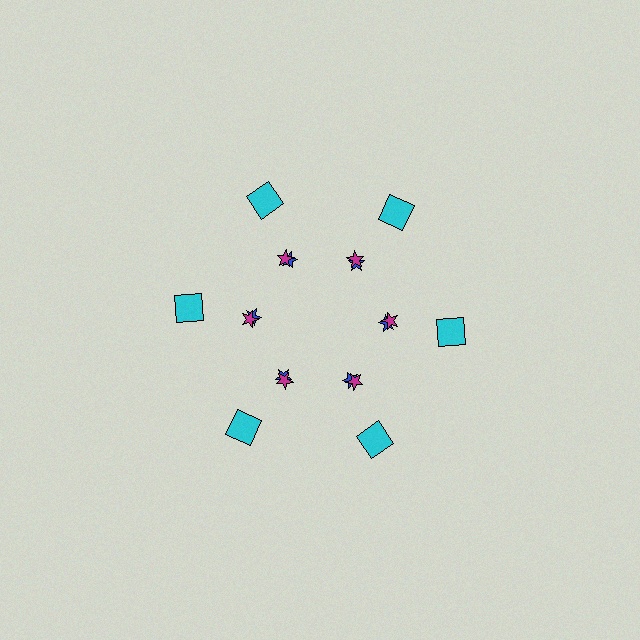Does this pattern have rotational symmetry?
Yes, this pattern has 6-fold rotational symmetry. It looks the same after rotating 60 degrees around the center.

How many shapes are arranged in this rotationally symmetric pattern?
There are 18 shapes, arranged in 6 groups of 3.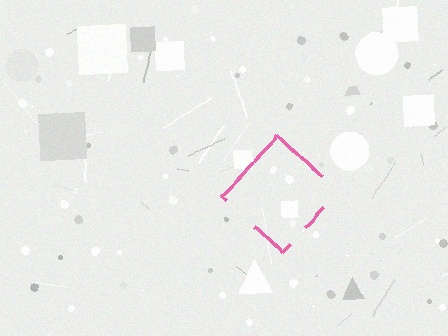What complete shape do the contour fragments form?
The contour fragments form a diamond.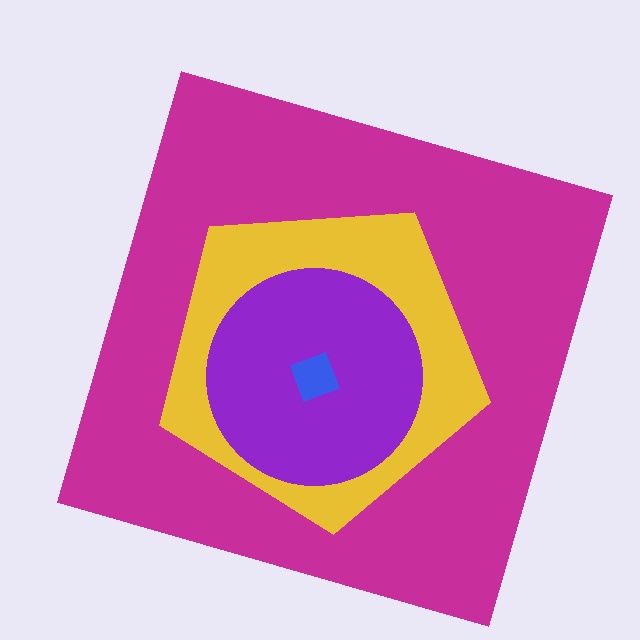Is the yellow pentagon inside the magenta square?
Yes.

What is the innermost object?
The blue diamond.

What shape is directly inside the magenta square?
The yellow pentagon.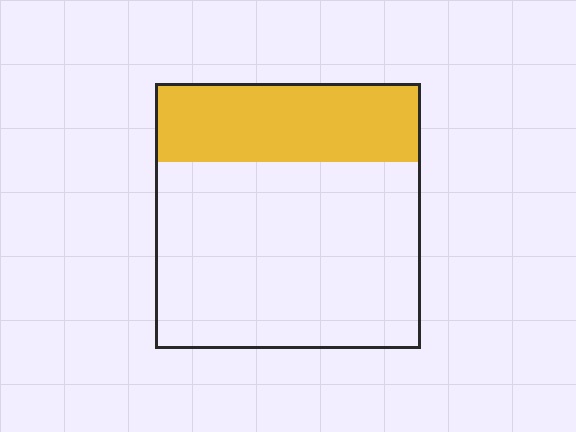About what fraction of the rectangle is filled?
About one third (1/3).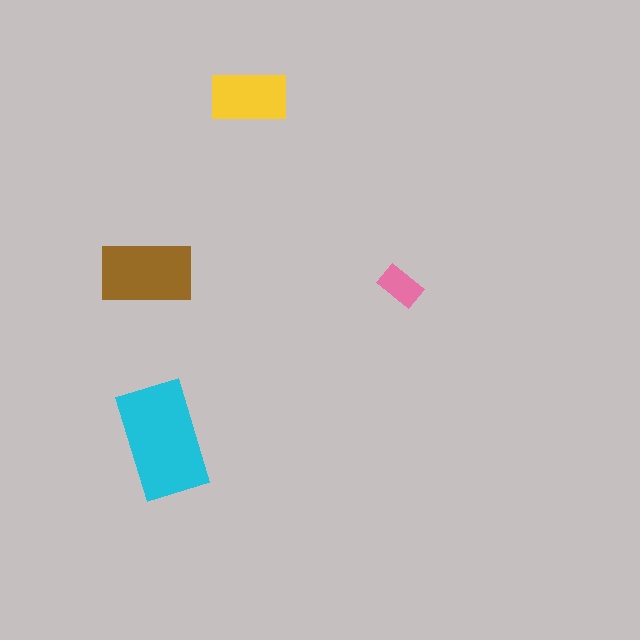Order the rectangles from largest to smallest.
the cyan one, the brown one, the yellow one, the pink one.